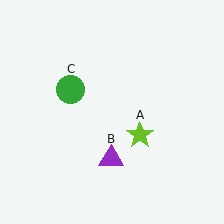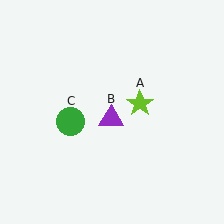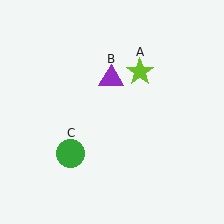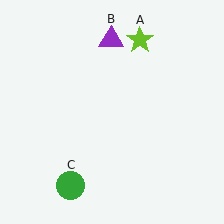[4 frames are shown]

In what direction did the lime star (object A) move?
The lime star (object A) moved up.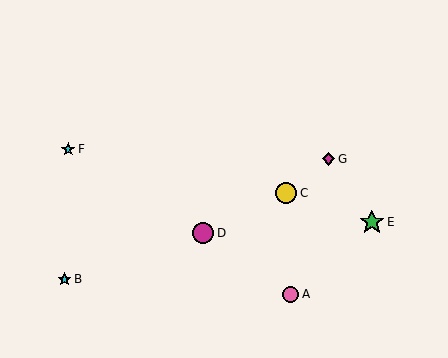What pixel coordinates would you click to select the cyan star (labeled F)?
Click at (68, 149) to select the cyan star F.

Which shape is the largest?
The green star (labeled E) is the largest.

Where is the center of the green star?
The center of the green star is at (372, 222).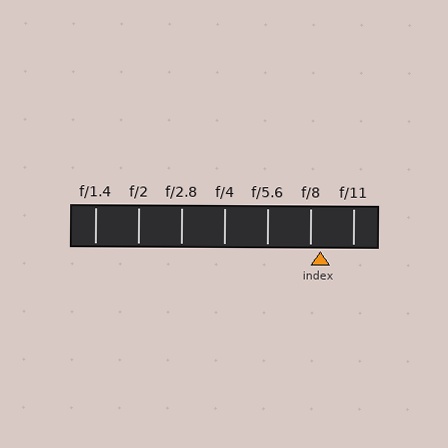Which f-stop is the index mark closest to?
The index mark is closest to f/8.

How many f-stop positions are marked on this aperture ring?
There are 7 f-stop positions marked.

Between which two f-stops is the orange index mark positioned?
The index mark is between f/8 and f/11.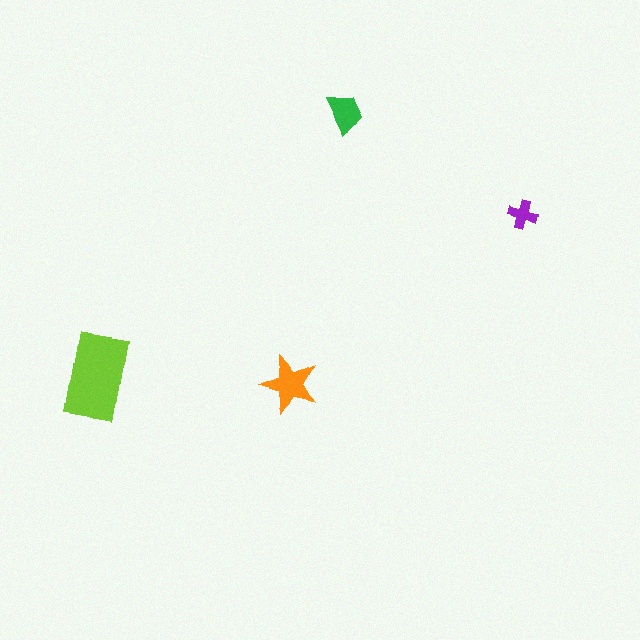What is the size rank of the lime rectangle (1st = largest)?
1st.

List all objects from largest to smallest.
The lime rectangle, the orange star, the green trapezoid, the purple cross.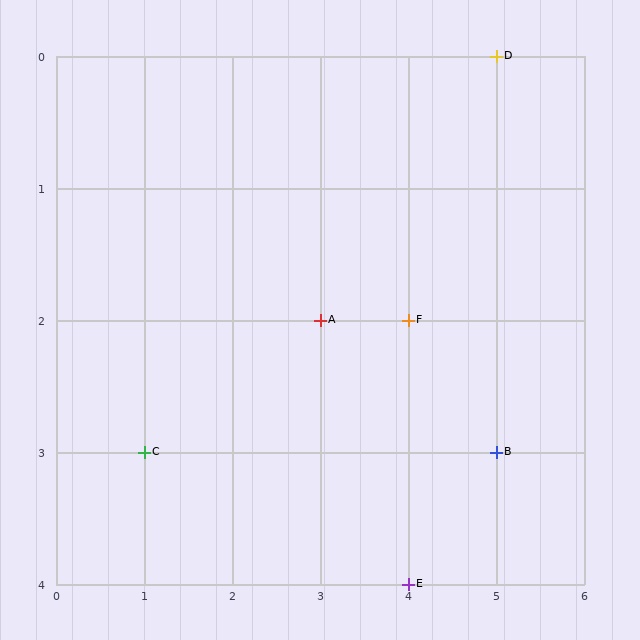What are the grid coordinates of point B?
Point B is at grid coordinates (5, 3).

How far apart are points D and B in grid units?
Points D and B are 3 rows apart.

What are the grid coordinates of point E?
Point E is at grid coordinates (4, 4).